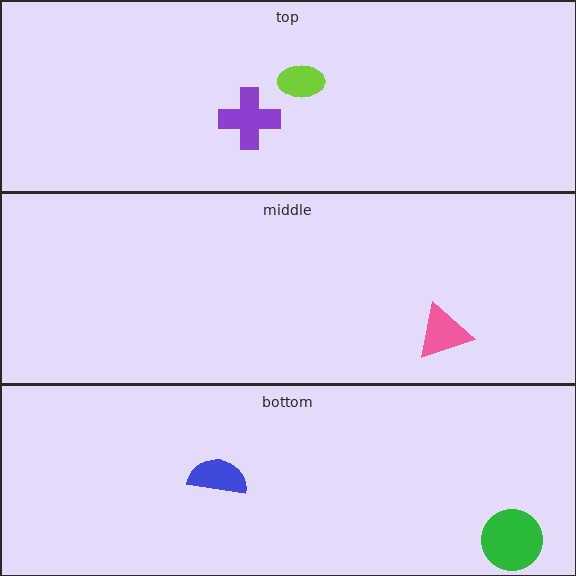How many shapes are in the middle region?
1.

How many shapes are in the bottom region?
2.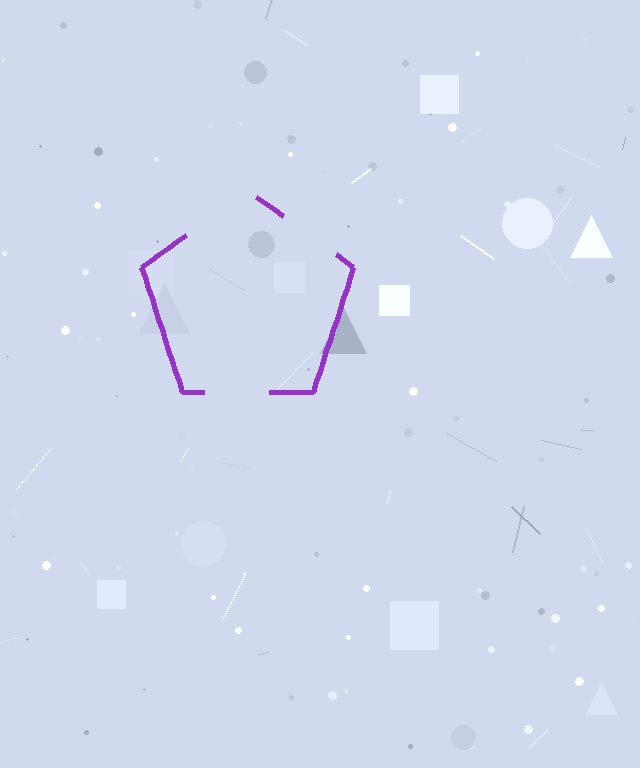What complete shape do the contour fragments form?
The contour fragments form a pentagon.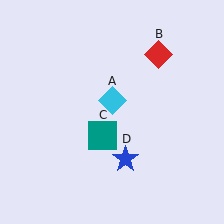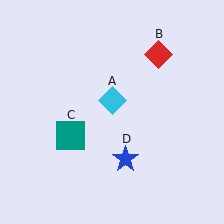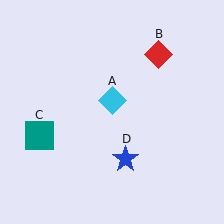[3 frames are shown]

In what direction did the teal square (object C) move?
The teal square (object C) moved left.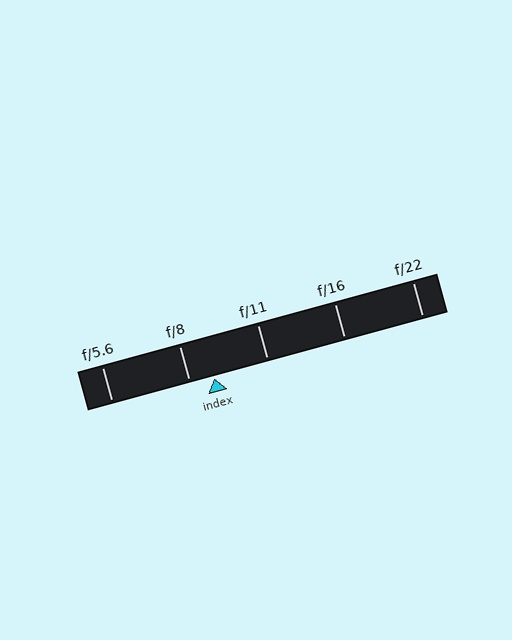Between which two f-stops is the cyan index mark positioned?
The index mark is between f/8 and f/11.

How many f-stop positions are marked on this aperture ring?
There are 5 f-stop positions marked.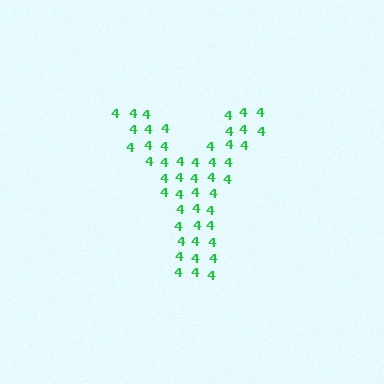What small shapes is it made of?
It is made of small digit 4's.